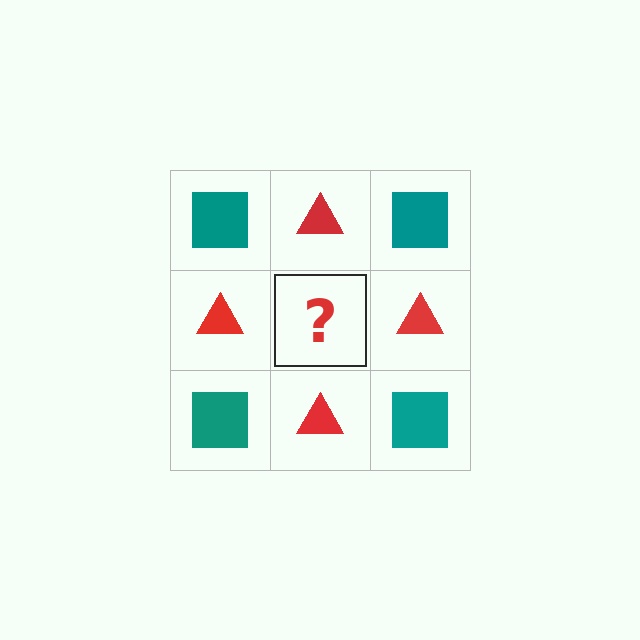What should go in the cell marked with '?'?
The missing cell should contain a teal square.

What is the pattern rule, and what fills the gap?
The rule is that it alternates teal square and red triangle in a checkerboard pattern. The gap should be filled with a teal square.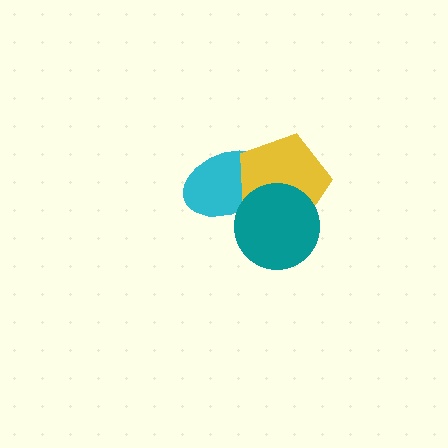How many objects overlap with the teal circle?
2 objects overlap with the teal circle.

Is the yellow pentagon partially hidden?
Yes, it is partially covered by another shape.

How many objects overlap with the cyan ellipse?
2 objects overlap with the cyan ellipse.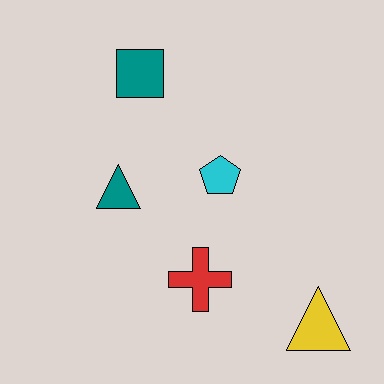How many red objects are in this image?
There is 1 red object.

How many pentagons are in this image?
There is 1 pentagon.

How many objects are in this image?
There are 5 objects.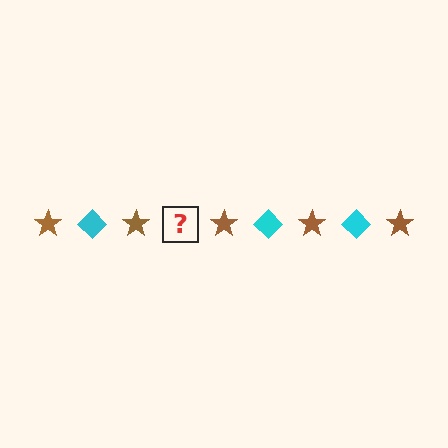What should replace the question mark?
The question mark should be replaced with a cyan diamond.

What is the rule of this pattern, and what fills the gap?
The rule is that the pattern alternates between brown star and cyan diamond. The gap should be filled with a cyan diamond.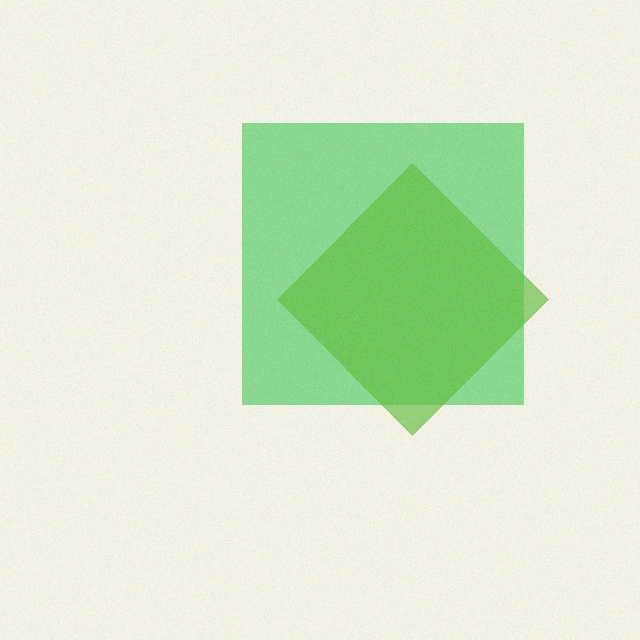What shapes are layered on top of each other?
The layered shapes are: a green square, a lime diamond.